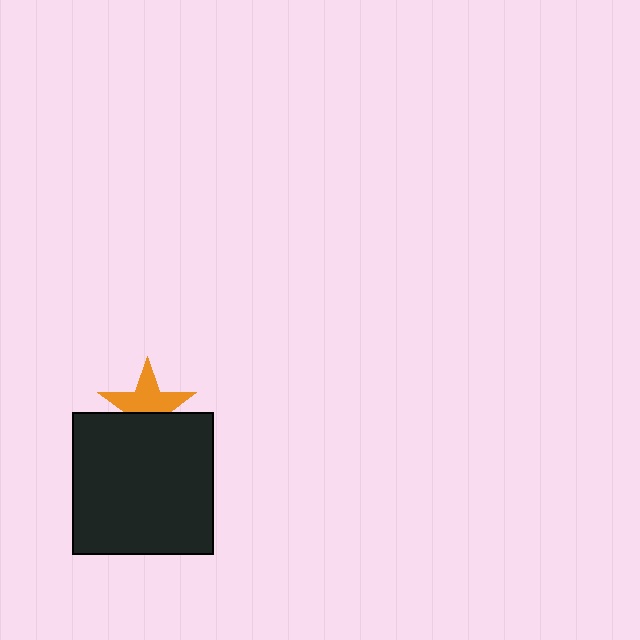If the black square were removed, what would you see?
You would see the complete orange star.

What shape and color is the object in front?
The object in front is a black square.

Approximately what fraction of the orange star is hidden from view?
Roughly 41% of the orange star is hidden behind the black square.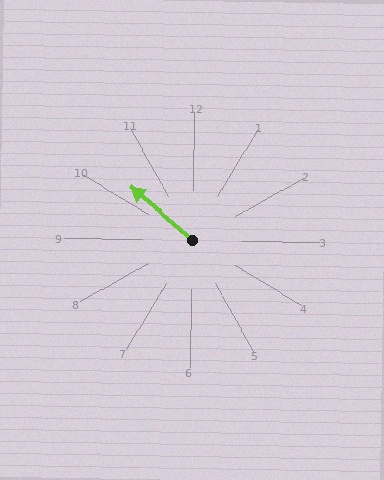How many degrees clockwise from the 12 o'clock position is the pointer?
Approximately 310 degrees.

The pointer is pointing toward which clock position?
Roughly 10 o'clock.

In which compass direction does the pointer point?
Northwest.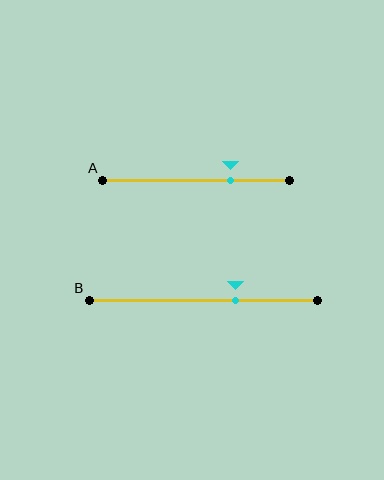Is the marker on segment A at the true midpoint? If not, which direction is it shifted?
No, the marker on segment A is shifted to the right by about 19% of the segment length.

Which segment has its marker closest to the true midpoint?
Segment B has its marker closest to the true midpoint.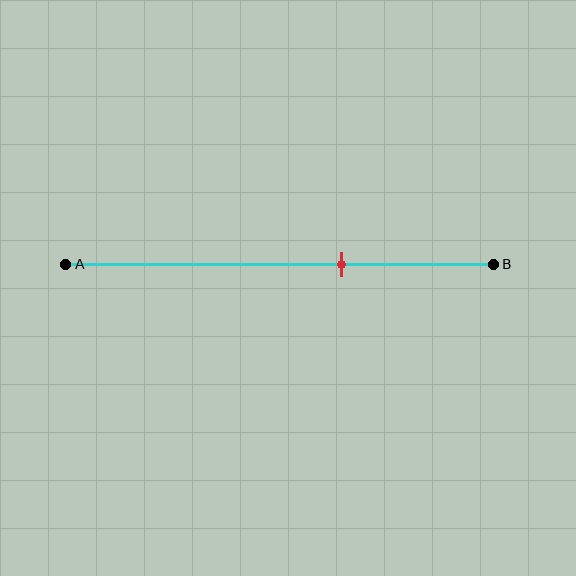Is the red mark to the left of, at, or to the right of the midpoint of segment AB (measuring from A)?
The red mark is to the right of the midpoint of segment AB.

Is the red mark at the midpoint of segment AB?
No, the mark is at about 65% from A, not at the 50% midpoint.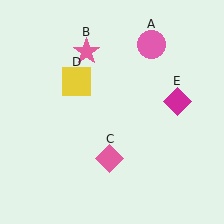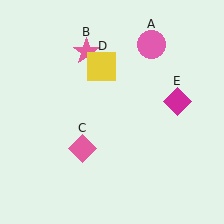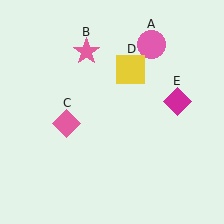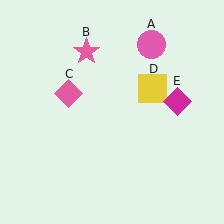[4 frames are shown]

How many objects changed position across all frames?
2 objects changed position: pink diamond (object C), yellow square (object D).